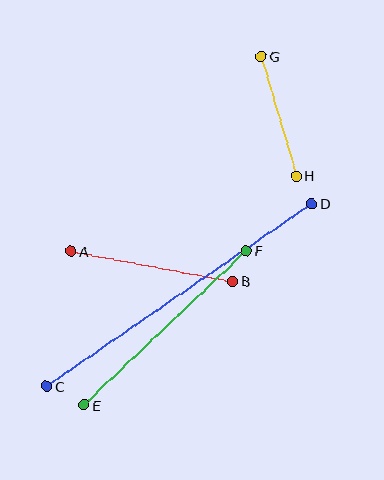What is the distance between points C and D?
The distance is approximately 321 pixels.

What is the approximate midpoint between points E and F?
The midpoint is at approximately (165, 328) pixels.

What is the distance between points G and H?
The distance is approximately 125 pixels.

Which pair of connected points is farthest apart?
Points C and D are farthest apart.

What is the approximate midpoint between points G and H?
The midpoint is at approximately (279, 116) pixels.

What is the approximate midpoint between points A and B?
The midpoint is at approximately (152, 266) pixels.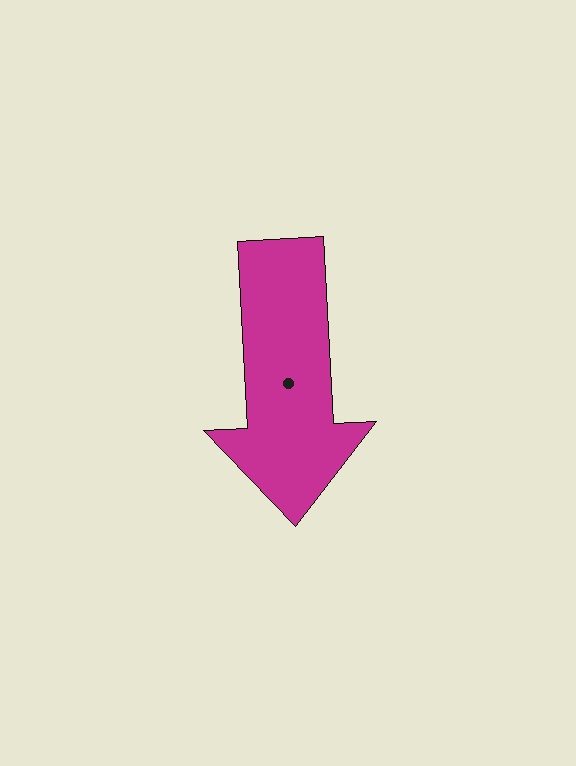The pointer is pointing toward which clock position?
Roughly 6 o'clock.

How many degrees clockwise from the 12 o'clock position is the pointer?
Approximately 177 degrees.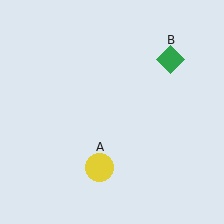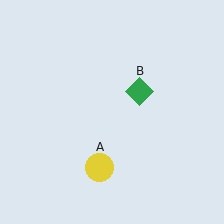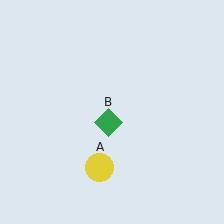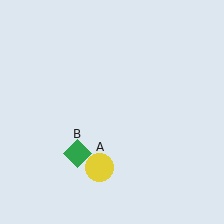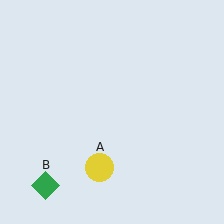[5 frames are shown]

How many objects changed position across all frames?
1 object changed position: green diamond (object B).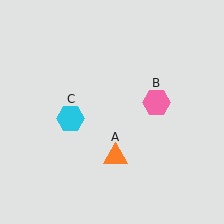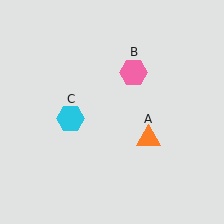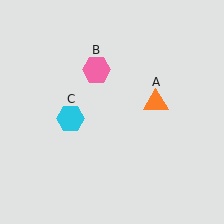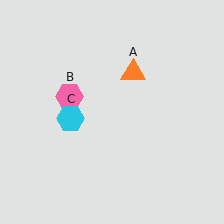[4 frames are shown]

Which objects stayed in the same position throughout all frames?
Cyan hexagon (object C) remained stationary.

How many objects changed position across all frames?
2 objects changed position: orange triangle (object A), pink hexagon (object B).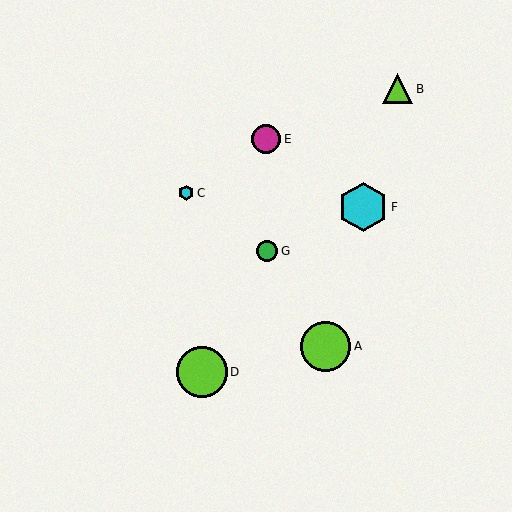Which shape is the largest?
The lime circle (labeled D) is the largest.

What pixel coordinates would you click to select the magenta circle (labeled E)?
Click at (266, 139) to select the magenta circle E.